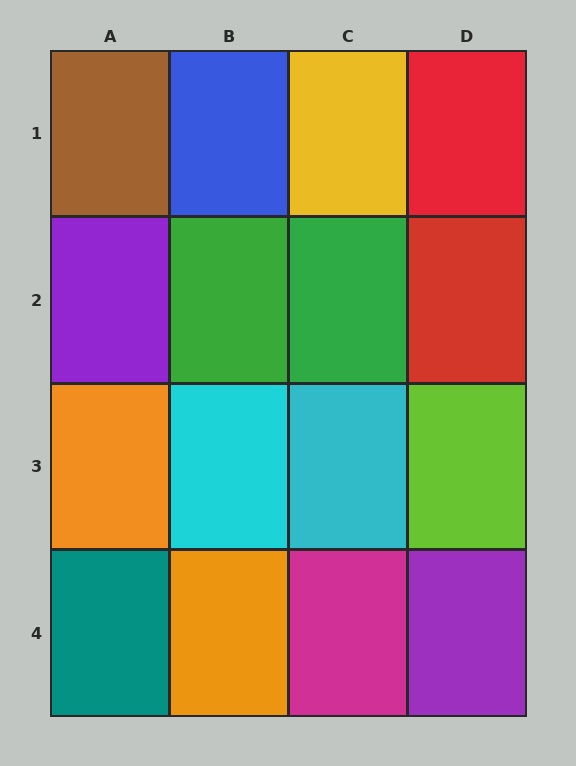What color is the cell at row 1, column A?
Brown.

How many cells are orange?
2 cells are orange.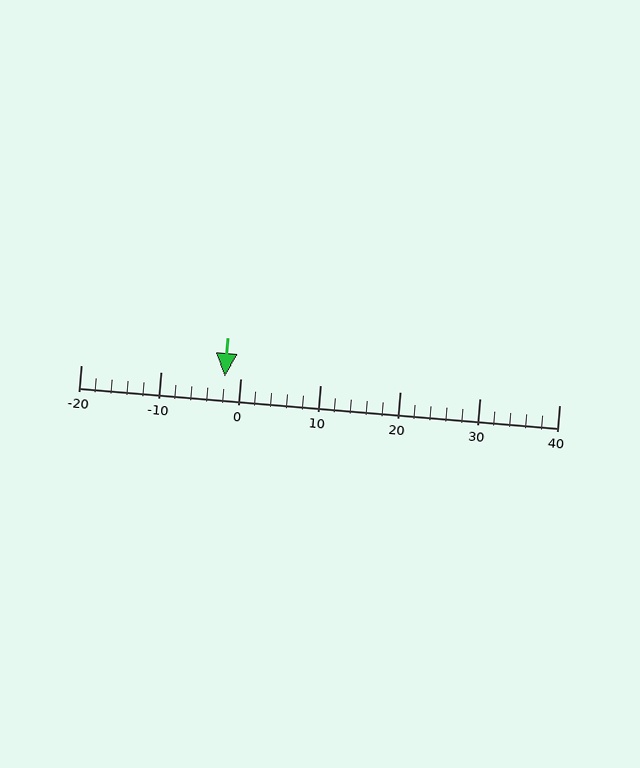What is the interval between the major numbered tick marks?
The major tick marks are spaced 10 units apart.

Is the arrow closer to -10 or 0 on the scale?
The arrow is closer to 0.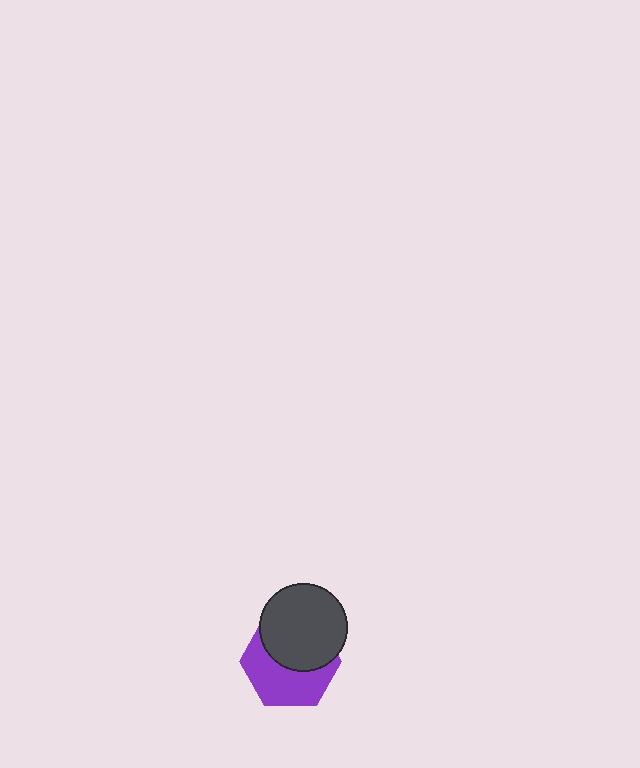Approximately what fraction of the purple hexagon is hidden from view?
Roughly 49% of the purple hexagon is hidden behind the dark gray circle.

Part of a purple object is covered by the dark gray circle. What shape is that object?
It is a hexagon.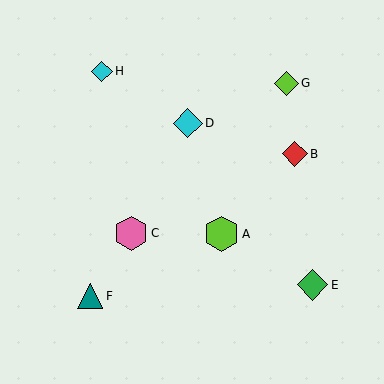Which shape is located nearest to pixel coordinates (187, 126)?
The cyan diamond (labeled D) at (188, 123) is nearest to that location.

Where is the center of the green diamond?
The center of the green diamond is at (312, 285).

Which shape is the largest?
The lime hexagon (labeled A) is the largest.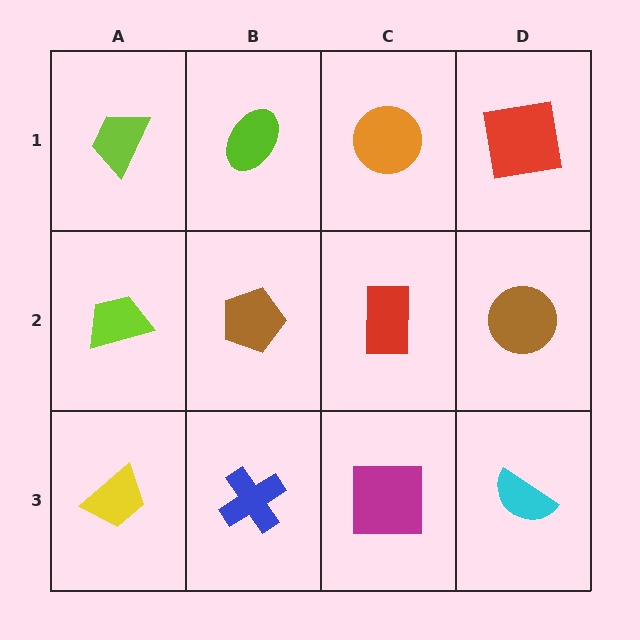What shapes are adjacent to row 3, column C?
A red rectangle (row 2, column C), a blue cross (row 3, column B), a cyan semicircle (row 3, column D).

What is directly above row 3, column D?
A brown circle.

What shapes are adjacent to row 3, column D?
A brown circle (row 2, column D), a magenta square (row 3, column C).